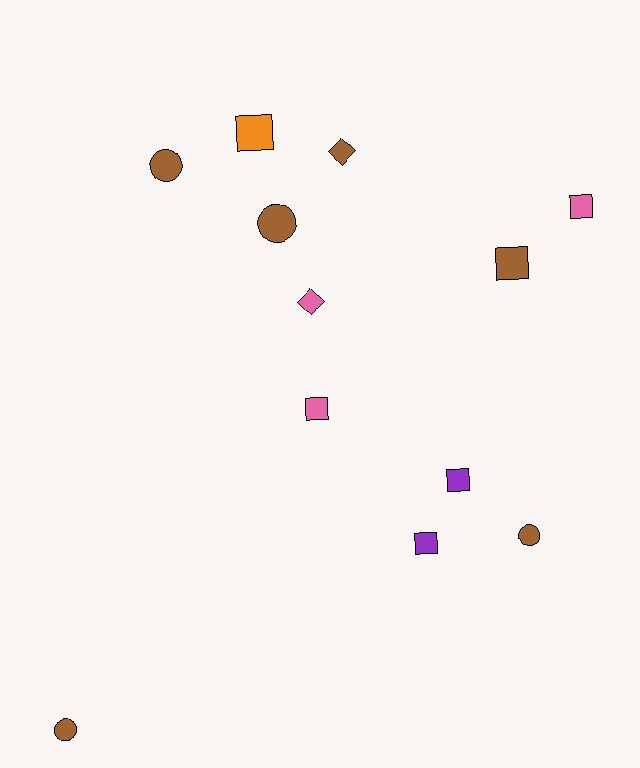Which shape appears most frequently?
Square, with 6 objects.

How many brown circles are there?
There are 4 brown circles.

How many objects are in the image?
There are 12 objects.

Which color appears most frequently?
Brown, with 6 objects.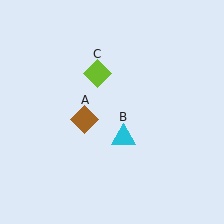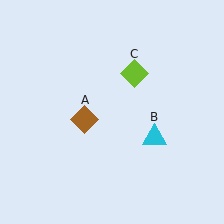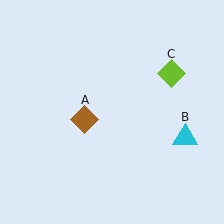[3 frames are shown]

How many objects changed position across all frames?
2 objects changed position: cyan triangle (object B), lime diamond (object C).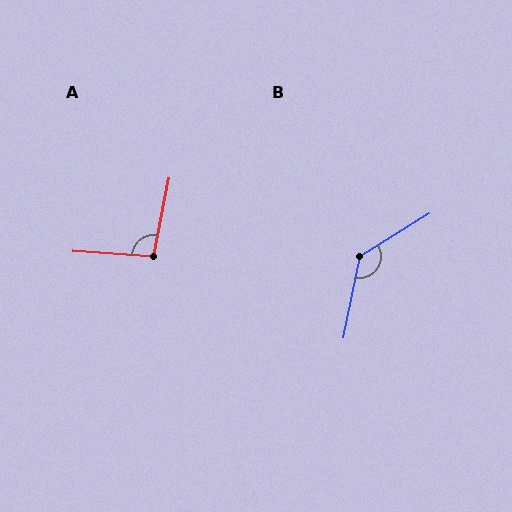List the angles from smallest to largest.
A (98°), B (133°).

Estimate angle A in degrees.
Approximately 98 degrees.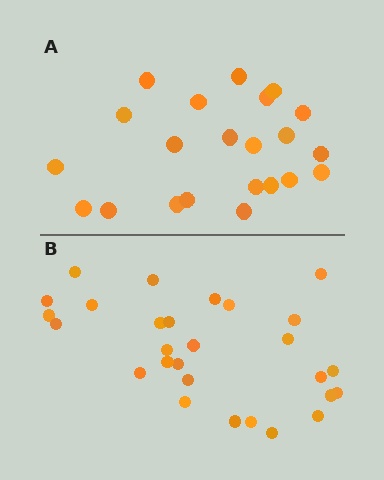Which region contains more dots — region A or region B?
Region B (the bottom region) has more dots.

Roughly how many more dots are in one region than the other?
Region B has about 6 more dots than region A.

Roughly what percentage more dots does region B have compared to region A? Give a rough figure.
About 25% more.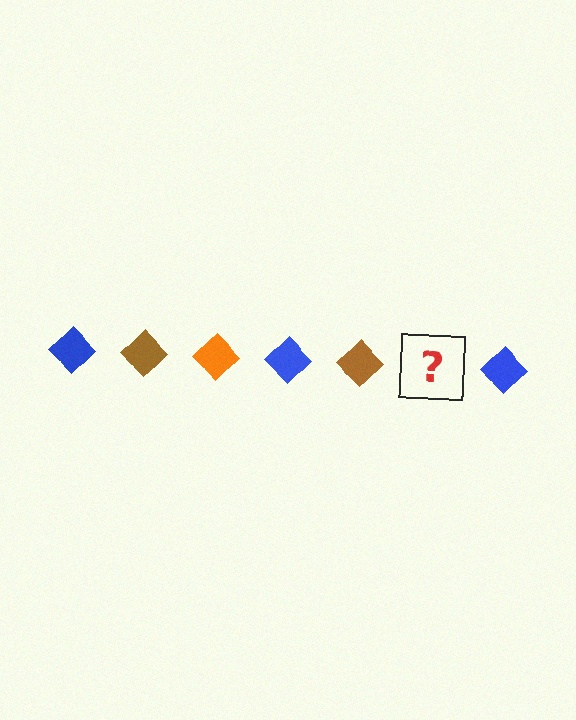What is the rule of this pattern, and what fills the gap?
The rule is that the pattern cycles through blue, brown, orange diamonds. The gap should be filled with an orange diamond.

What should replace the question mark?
The question mark should be replaced with an orange diamond.